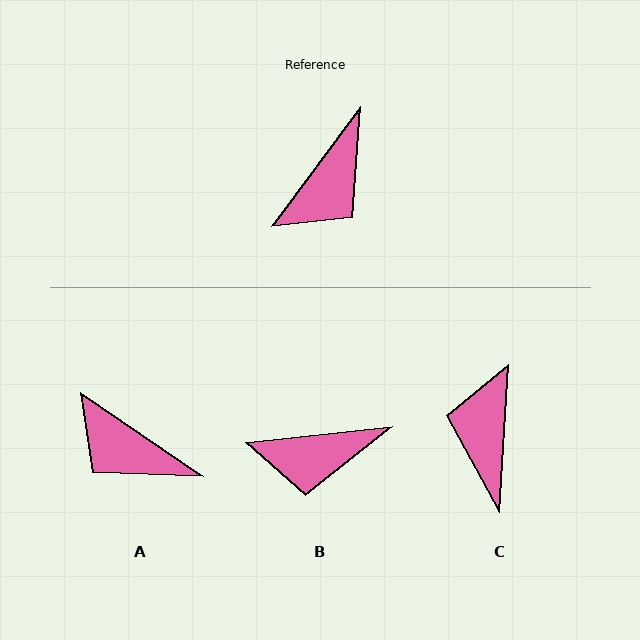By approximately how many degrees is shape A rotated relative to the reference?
Approximately 88 degrees clockwise.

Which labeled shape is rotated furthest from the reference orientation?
C, about 147 degrees away.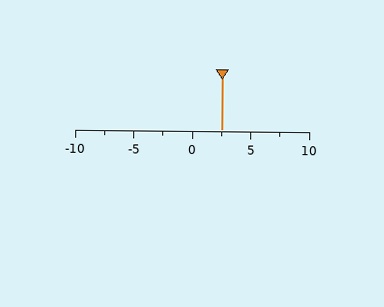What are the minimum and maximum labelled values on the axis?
The axis runs from -10 to 10.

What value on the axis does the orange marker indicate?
The marker indicates approximately 2.5.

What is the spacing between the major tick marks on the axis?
The major ticks are spaced 5 apart.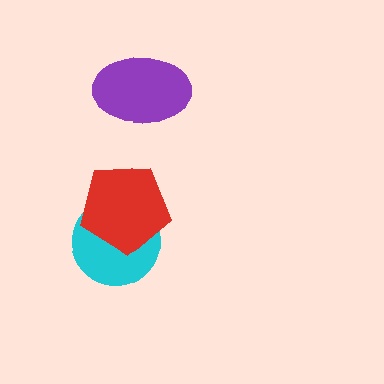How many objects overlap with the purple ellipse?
0 objects overlap with the purple ellipse.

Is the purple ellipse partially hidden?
No, no other shape covers it.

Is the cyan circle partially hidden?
Yes, it is partially covered by another shape.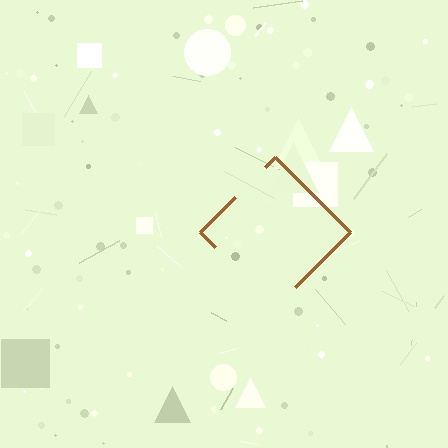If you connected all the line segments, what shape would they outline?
They would outline a diamond.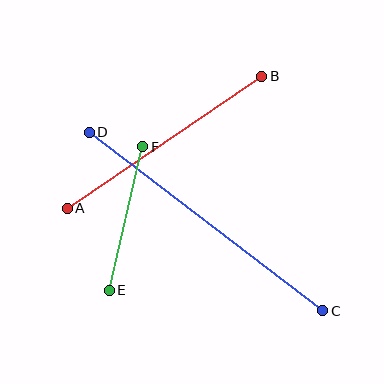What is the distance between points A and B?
The distance is approximately 235 pixels.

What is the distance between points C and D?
The distance is approximately 294 pixels.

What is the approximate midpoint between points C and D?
The midpoint is at approximately (206, 222) pixels.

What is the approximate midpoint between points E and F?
The midpoint is at approximately (126, 219) pixels.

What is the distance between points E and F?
The distance is approximately 148 pixels.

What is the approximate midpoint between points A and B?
The midpoint is at approximately (164, 142) pixels.